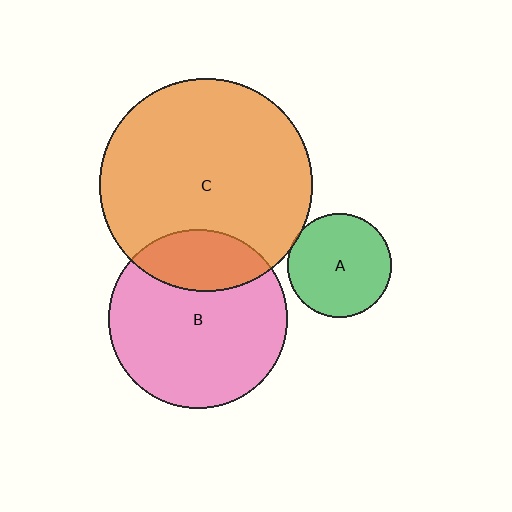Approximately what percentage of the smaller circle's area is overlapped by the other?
Approximately 5%.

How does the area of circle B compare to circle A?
Approximately 3.0 times.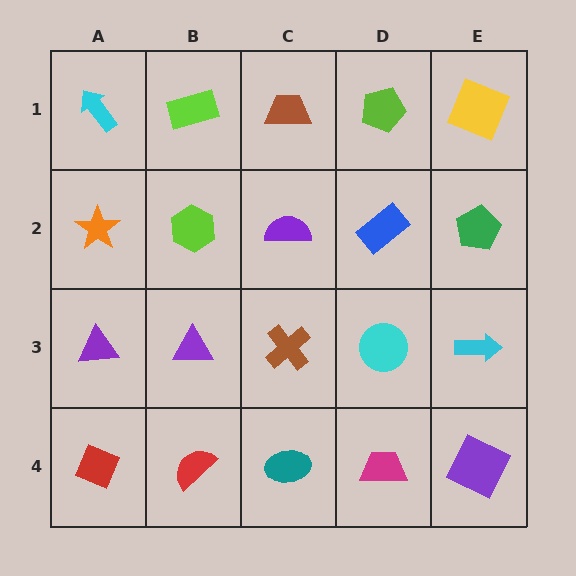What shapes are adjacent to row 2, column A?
A cyan arrow (row 1, column A), a purple triangle (row 3, column A), a lime hexagon (row 2, column B).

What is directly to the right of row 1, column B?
A brown trapezoid.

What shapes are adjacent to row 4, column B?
A purple triangle (row 3, column B), a red diamond (row 4, column A), a teal ellipse (row 4, column C).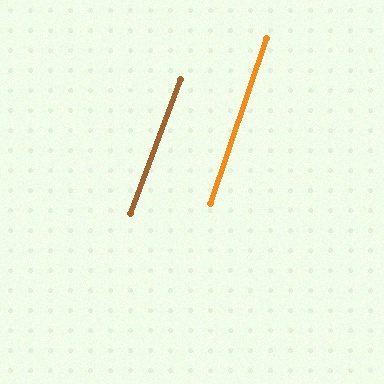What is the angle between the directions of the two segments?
Approximately 2 degrees.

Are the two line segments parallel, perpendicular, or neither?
Parallel — their directions differ by only 1.8°.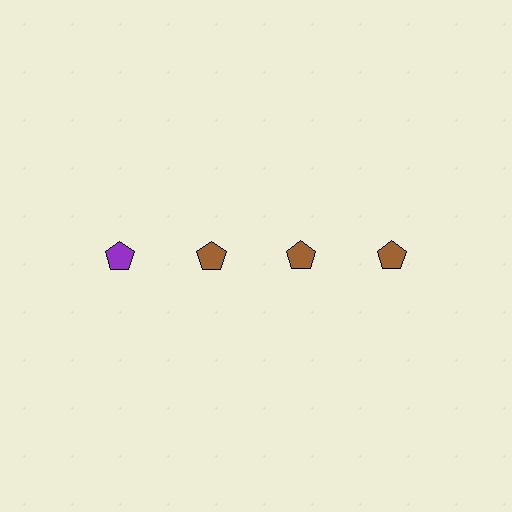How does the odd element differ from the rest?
It has a different color: purple instead of brown.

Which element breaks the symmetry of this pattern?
The purple pentagon in the top row, leftmost column breaks the symmetry. All other shapes are brown pentagons.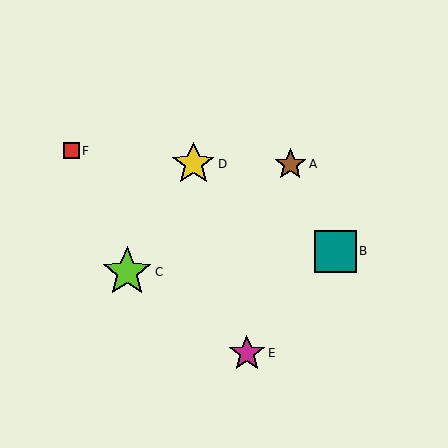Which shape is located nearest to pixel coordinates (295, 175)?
The brown star (labeled A) at (290, 164) is nearest to that location.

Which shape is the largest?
The lime star (labeled C) is the largest.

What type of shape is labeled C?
Shape C is a lime star.